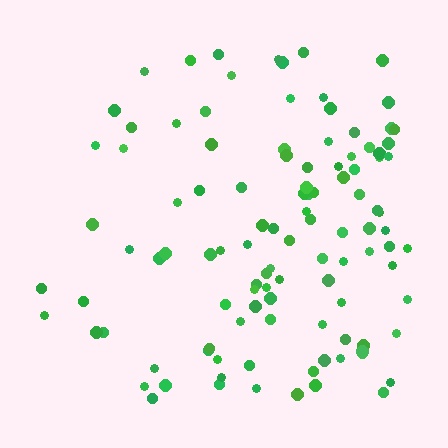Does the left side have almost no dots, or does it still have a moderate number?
Still a moderate number, just noticeably fewer than the right.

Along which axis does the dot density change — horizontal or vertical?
Horizontal.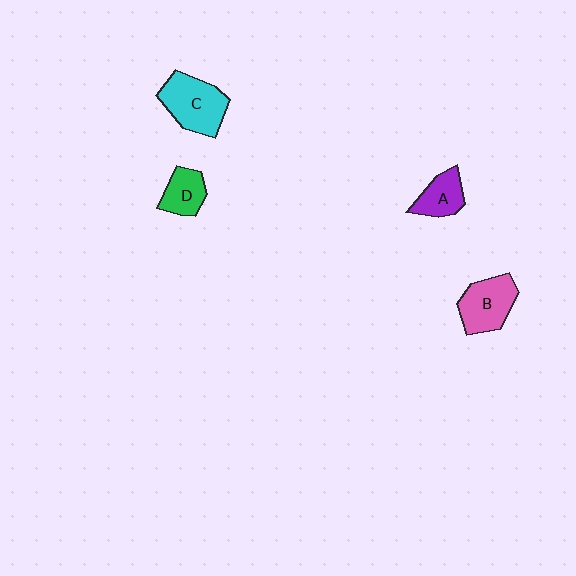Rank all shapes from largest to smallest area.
From largest to smallest: C (cyan), B (pink), A (purple), D (green).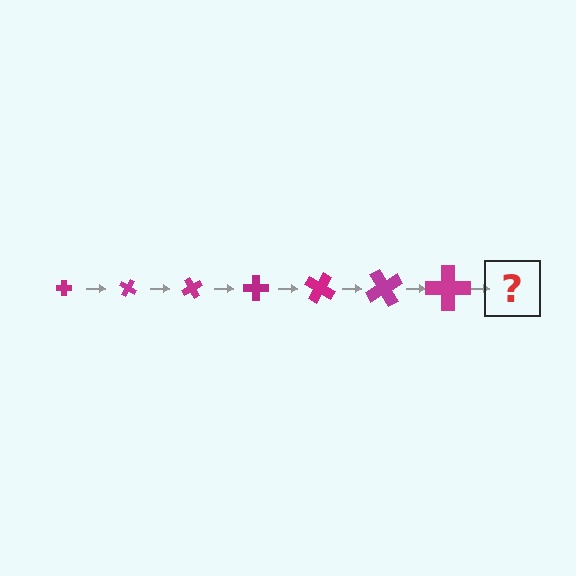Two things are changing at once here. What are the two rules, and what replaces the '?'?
The two rules are that the cross grows larger each step and it rotates 30 degrees each step. The '?' should be a cross, larger than the previous one and rotated 210 degrees from the start.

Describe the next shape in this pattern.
It should be a cross, larger than the previous one and rotated 210 degrees from the start.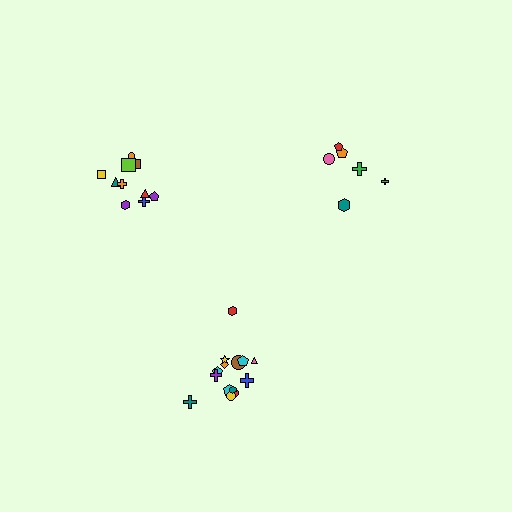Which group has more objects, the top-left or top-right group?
The top-left group.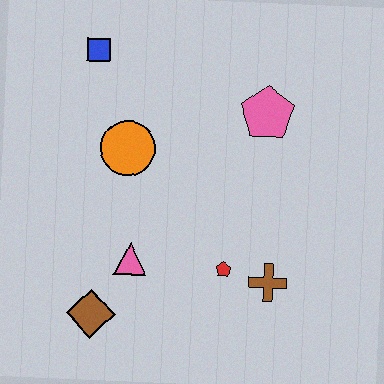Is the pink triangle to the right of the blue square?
Yes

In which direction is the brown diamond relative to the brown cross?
The brown diamond is to the left of the brown cross.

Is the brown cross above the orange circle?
No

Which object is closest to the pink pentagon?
The orange circle is closest to the pink pentagon.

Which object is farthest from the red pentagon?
The blue square is farthest from the red pentagon.